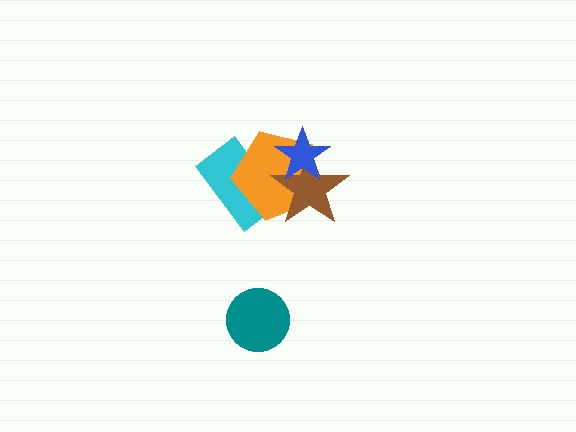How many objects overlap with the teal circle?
0 objects overlap with the teal circle.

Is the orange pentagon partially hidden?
Yes, it is partially covered by another shape.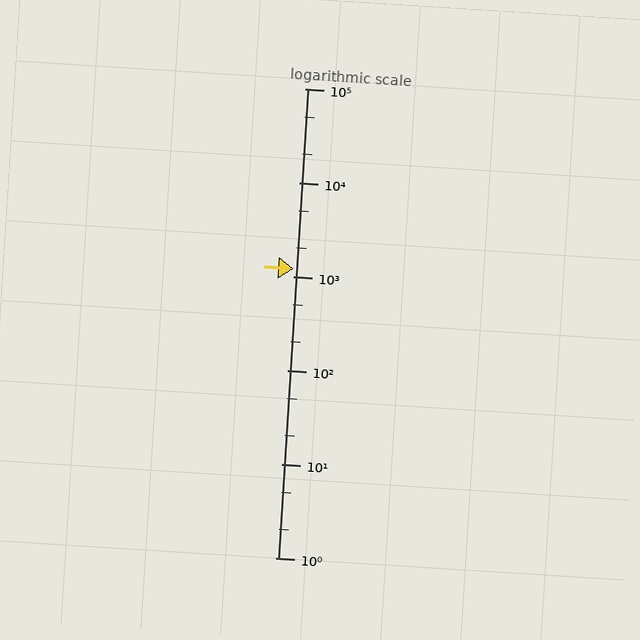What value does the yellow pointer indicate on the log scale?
The pointer indicates approximately 1200.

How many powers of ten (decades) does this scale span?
The scale spans 5 decades, from 1 to 100000.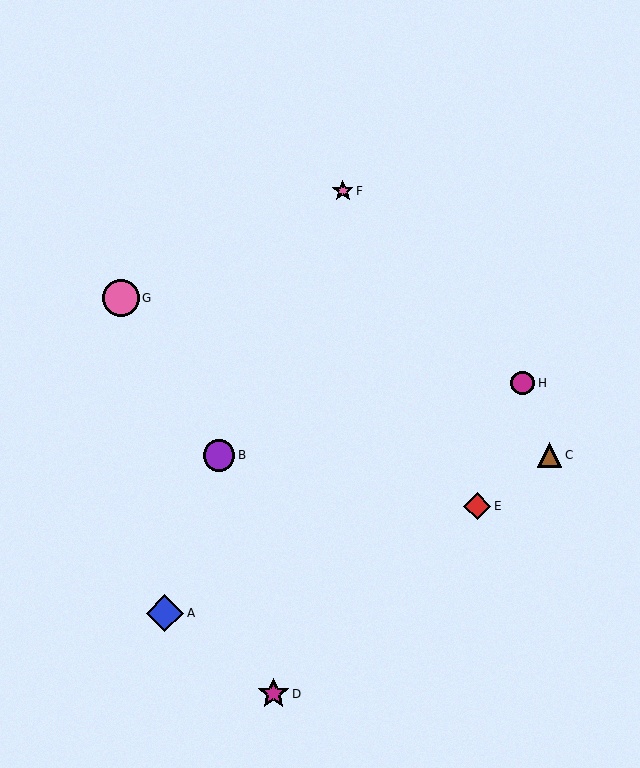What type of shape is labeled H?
Shape H is a magenta circle.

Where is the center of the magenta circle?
The center of the magenta circle is at (523, 383).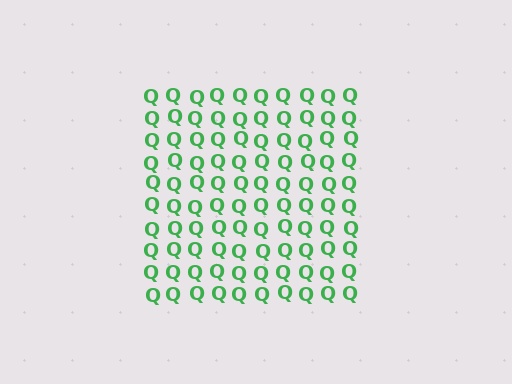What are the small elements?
The small elements are letter Q's.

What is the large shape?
The large shape is a square.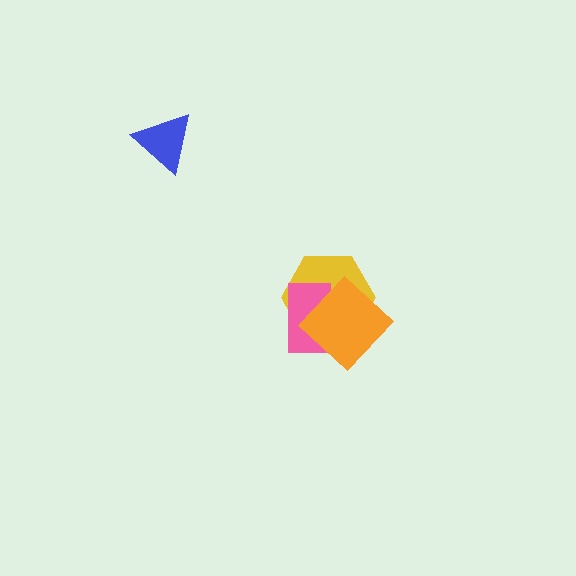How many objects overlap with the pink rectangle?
2 objects overlap with the pink rectangle.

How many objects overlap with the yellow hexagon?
2 objects overlap with the yellow hexagon.